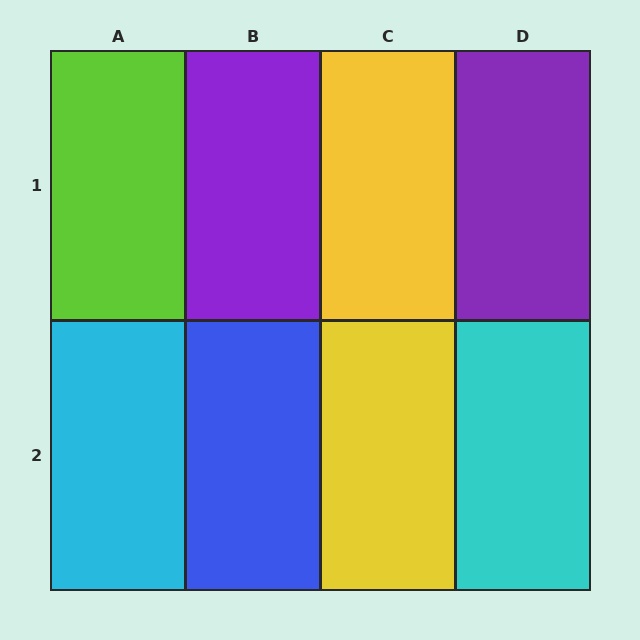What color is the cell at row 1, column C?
Yellow.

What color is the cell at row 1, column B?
Purple.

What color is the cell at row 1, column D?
Purple.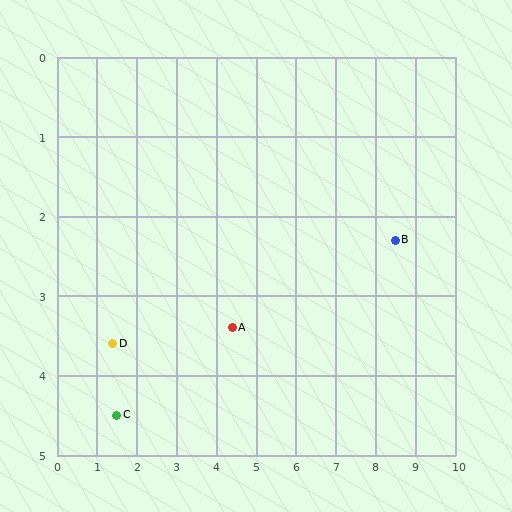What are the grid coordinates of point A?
Point A is at approximately (4.4, 3.4).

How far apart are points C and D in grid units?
Points C and D are about 0.9 grid units apart.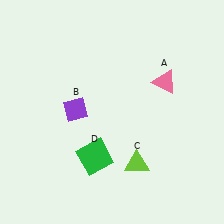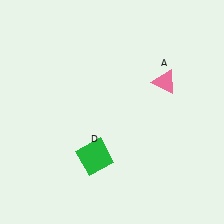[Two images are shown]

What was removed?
The lime triangle (C), the purple diamond (B) were removed in Image 2.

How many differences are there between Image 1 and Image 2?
There are 2 differences between the two images.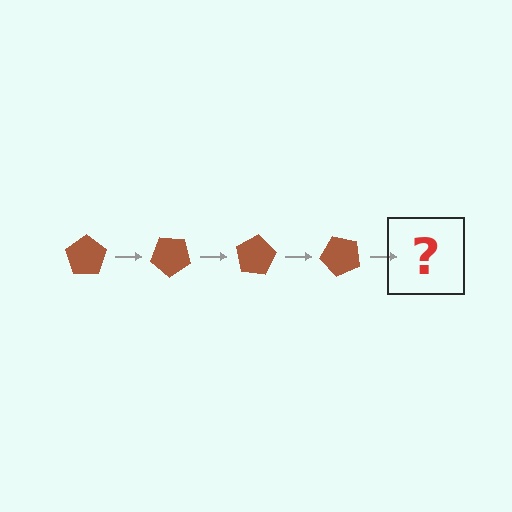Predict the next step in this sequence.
The next step is a brown pentagon rotated 160 degrees.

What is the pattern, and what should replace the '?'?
The pattern is that the pentagon rotates 40 degrees each step. The '?' should be a brown pentagon rotated 160 degrees.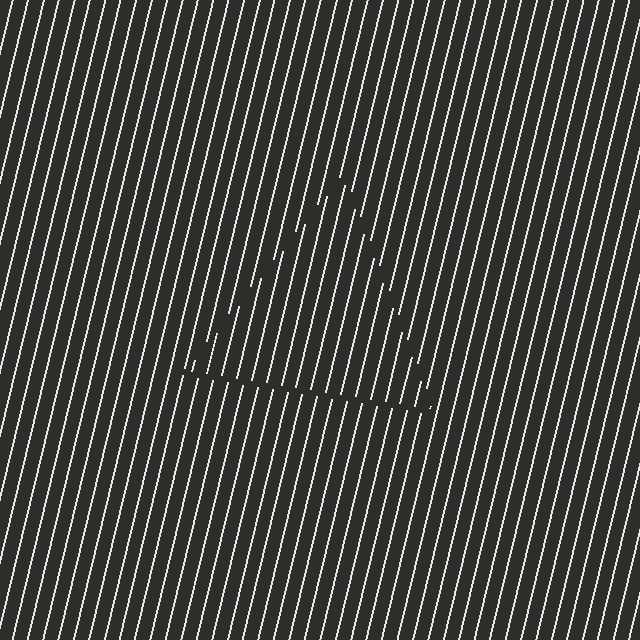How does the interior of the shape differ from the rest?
The interior of the shape contains the same grating, shifted by half a period — the contour is defined by the phase discontinuity where line-ends from the inner and outer gratings abut.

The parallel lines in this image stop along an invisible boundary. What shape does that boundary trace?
An illusory triangle. The interior of the shape contains the same grating, shifted by half a period — the contour is defined by the phase discontinuity where line-ends from the inner and outer gratings abut.